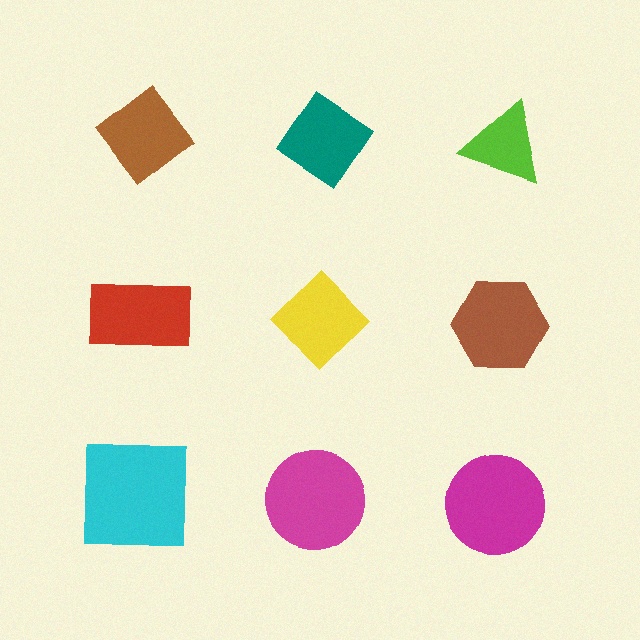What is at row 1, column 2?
A teal diamond.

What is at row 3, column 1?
A cyan square.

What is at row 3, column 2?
A magenta circle.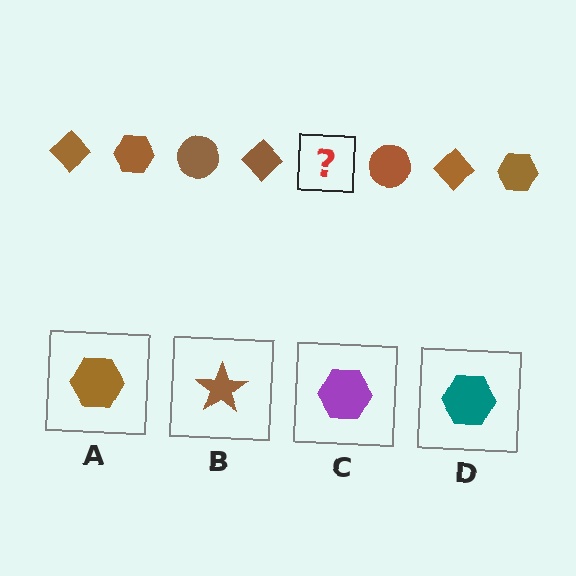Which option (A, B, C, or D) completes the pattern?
A.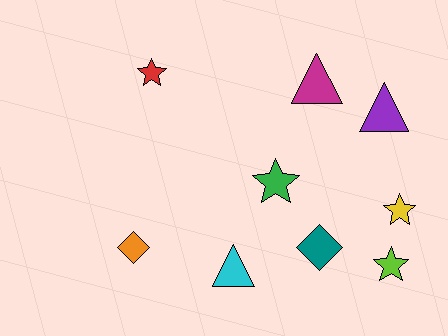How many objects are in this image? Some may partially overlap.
There are 9 objects.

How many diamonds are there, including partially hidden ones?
There are 2 diamonds.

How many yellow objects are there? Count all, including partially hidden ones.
There is 1 yellow object.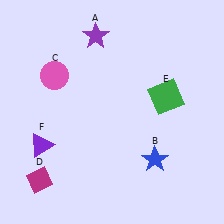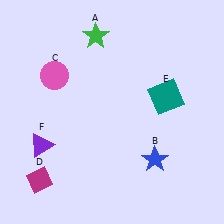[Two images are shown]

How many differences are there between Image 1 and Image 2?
There are 2 differences between the two images.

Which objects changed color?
A changed from purple to green. E changed from green to teal.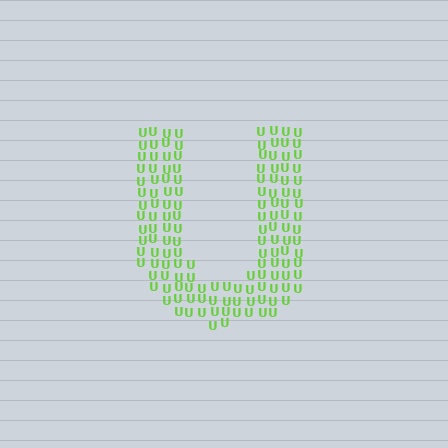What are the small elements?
The small elements are letter U's.